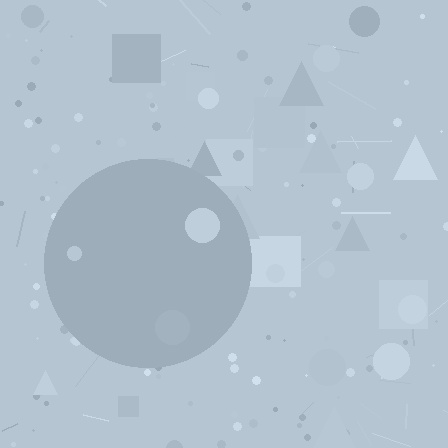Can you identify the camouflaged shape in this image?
The camouflaged shape is a circle.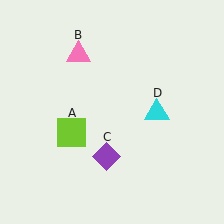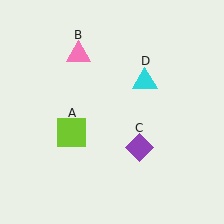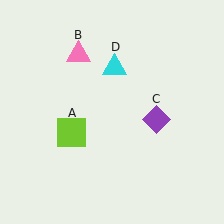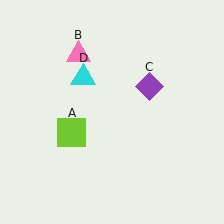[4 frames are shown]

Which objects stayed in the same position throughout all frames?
Lime square (object A) and pink triangle (object B) remained stationary.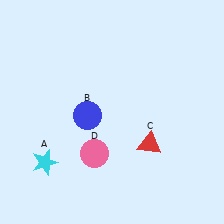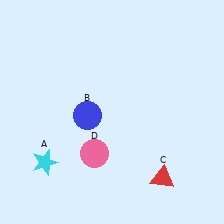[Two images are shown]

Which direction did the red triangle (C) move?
The red triangle (C) moved down.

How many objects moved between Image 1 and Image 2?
1 object moved between the two images.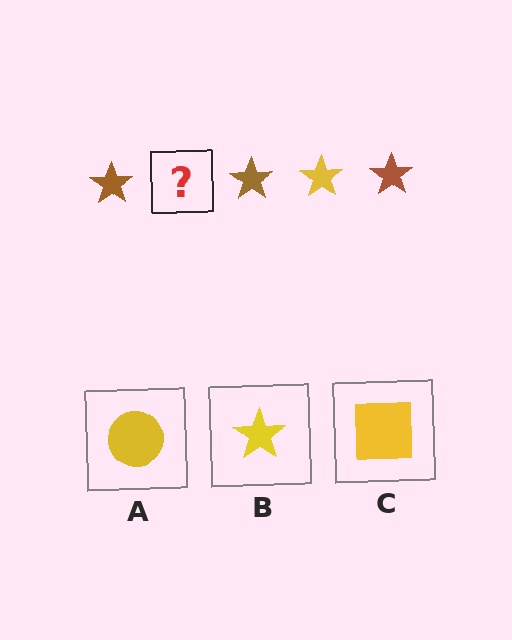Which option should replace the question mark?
Option B.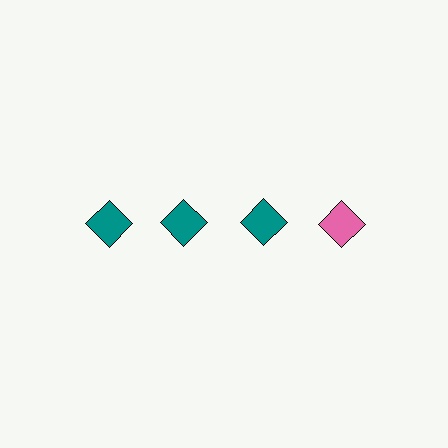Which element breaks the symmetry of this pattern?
The pink diamond in the top row, second from right column breaks the symmetry. All other shapes are teal diamonds.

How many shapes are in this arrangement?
There are 4 shapes arranged in a grid pattern.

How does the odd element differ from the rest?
It has a different color: pink instead of teal.